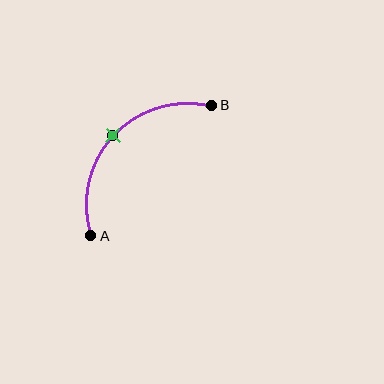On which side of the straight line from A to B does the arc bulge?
The arc bulges above and to the left of the straight line connecting A and B.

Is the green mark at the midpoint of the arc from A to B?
Yes. The green mark lies on the arc at equal arc-length from both A and B — it is the arc midpoint.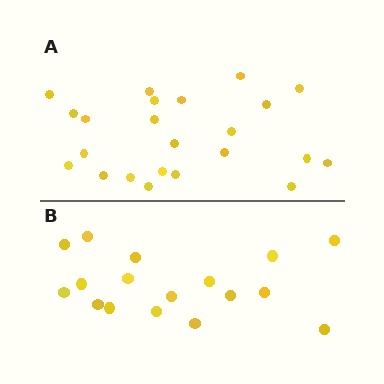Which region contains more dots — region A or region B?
Region A (the top region) has more dots.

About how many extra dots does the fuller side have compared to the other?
Region A has about 6 more dots than region B.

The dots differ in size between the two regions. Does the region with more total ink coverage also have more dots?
No. Region B has more total ink coverage because its dots are larger, but region A actually contains more individual dots. Total area can be misleading — the number of items is what matters here.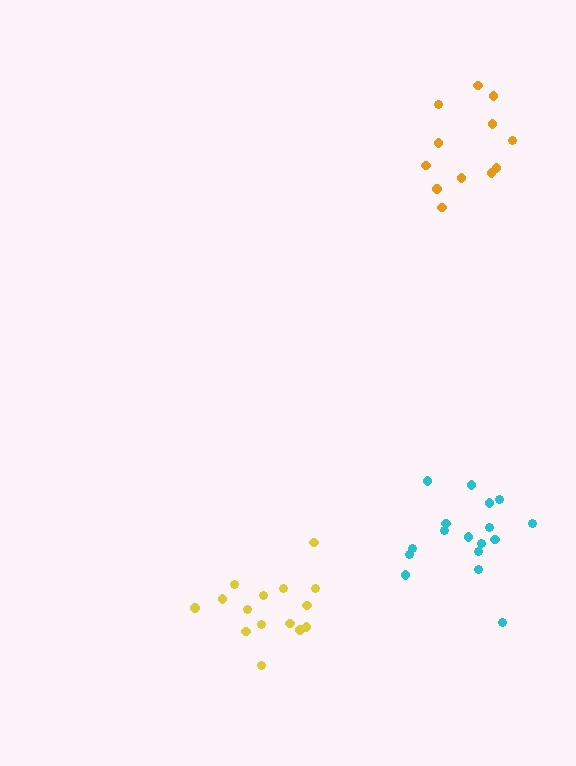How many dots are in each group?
Group 1: 15 dots, Group 2: 12 dots, Group 3: 17 dots (44 total).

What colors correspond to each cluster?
The clusters are colored: yellow, orange, cyan.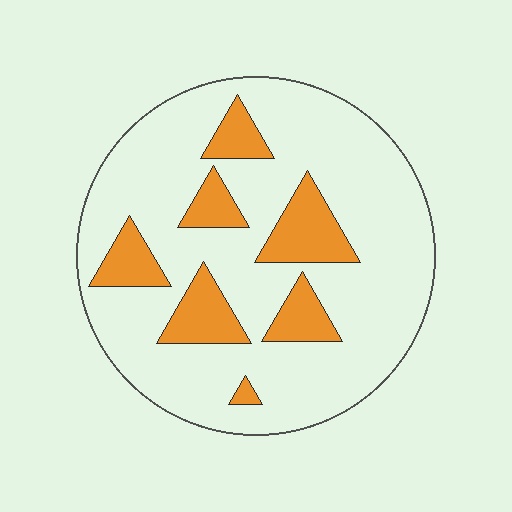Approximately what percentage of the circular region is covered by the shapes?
Approximately 20%.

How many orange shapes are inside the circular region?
7.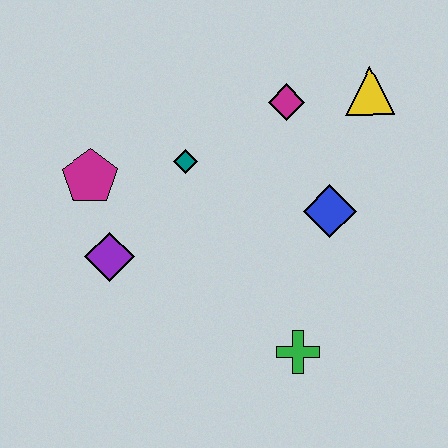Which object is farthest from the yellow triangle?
The purple diamond is farthest from the yellow triangle.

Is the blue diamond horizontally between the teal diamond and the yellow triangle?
Yes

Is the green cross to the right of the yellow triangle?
No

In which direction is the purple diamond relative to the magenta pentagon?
The purple diamond is below the magenta pentagon.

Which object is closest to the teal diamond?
The magenta pentagon is closest to the teal diamond.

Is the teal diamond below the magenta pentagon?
No